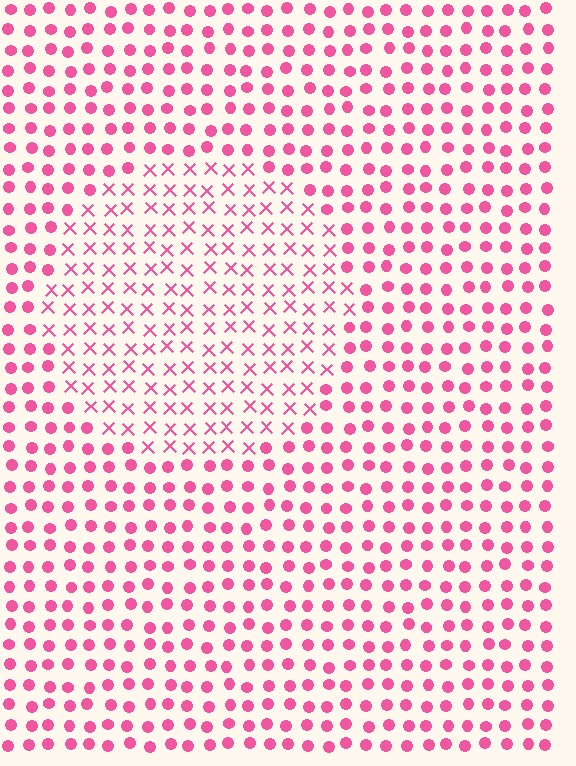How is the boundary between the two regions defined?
The boundary is defined by a change in element shape: X marks inside vs. circles outside. All elements share the same color and spacing.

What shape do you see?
I see a circle.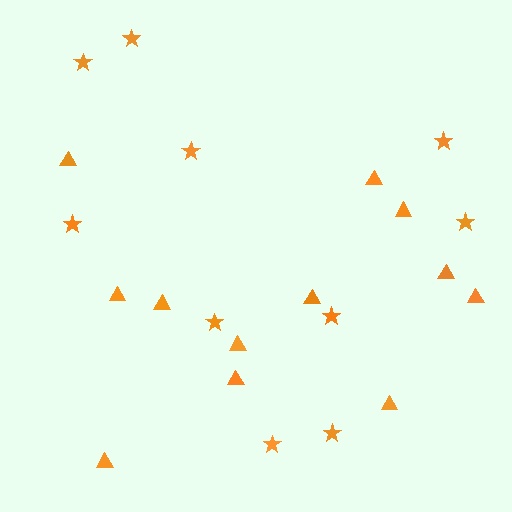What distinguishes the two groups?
There are 2 groups: one group of triangles (12) and one group of stars (10).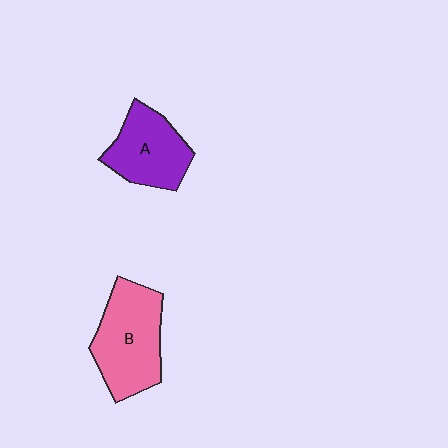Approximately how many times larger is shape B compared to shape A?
Approximately 1.3 times.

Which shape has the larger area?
Shape B (pink).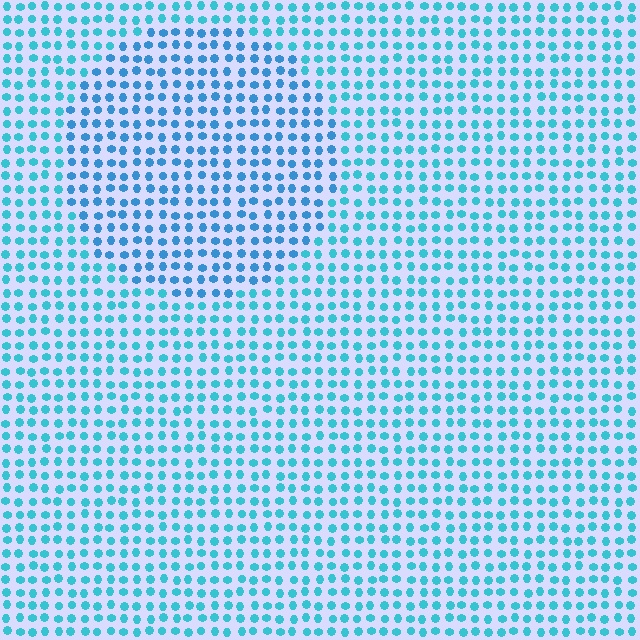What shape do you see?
I see a circle.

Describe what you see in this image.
The image is filled with small cyan elements in a uniform arrangement. A circle-shaped region is visible where the elements are tinted to a slightly different hue, forming a subtle color boundary.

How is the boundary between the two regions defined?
The boundary is defined purely by a slight shift in hue (about 20 degrees). Spacing, size, and orientation are identical on both sides.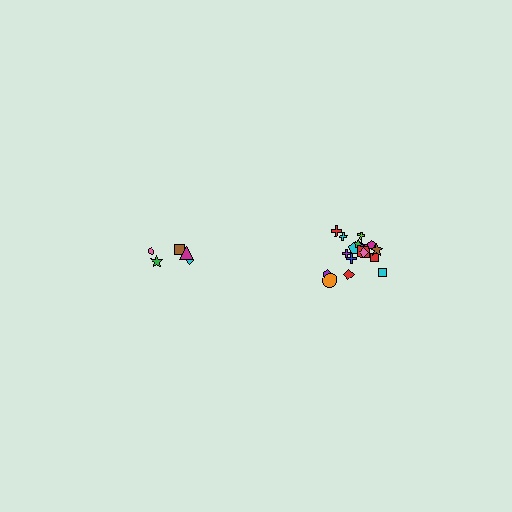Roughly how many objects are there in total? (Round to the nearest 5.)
Roughly 25 objects in total.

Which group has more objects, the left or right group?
The right group.